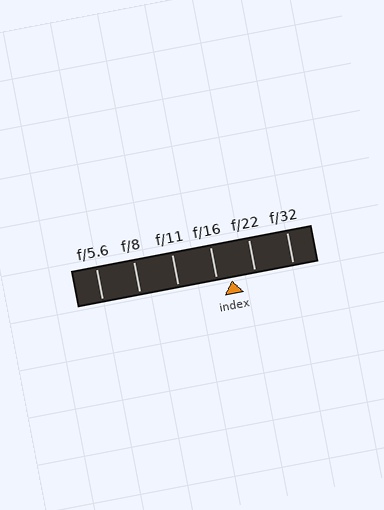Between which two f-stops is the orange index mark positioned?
The index mark is between f/16 and f/22.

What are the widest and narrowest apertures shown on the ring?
The widest aperture shown is f/5.6 and the narrowest is f/32.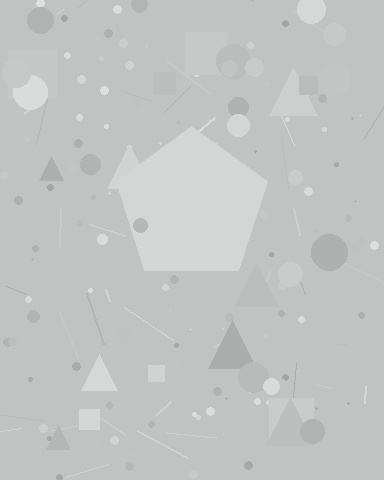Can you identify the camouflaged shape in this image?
The camouflaged shape is a pentagon.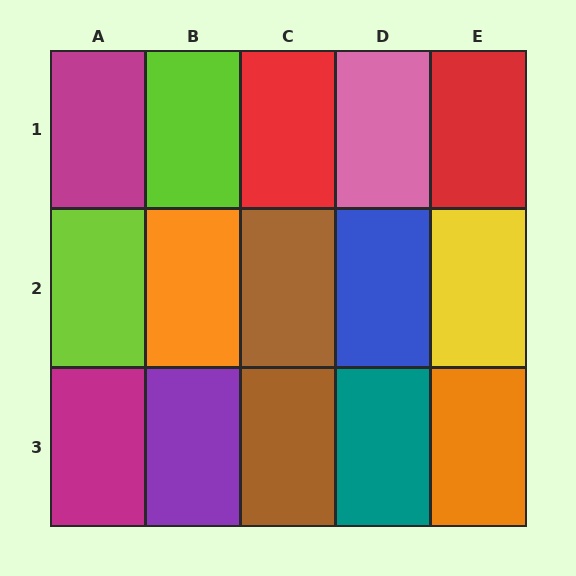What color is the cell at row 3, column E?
Orange.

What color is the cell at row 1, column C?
Red.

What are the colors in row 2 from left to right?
Lime, orange, brown, blue, yellow.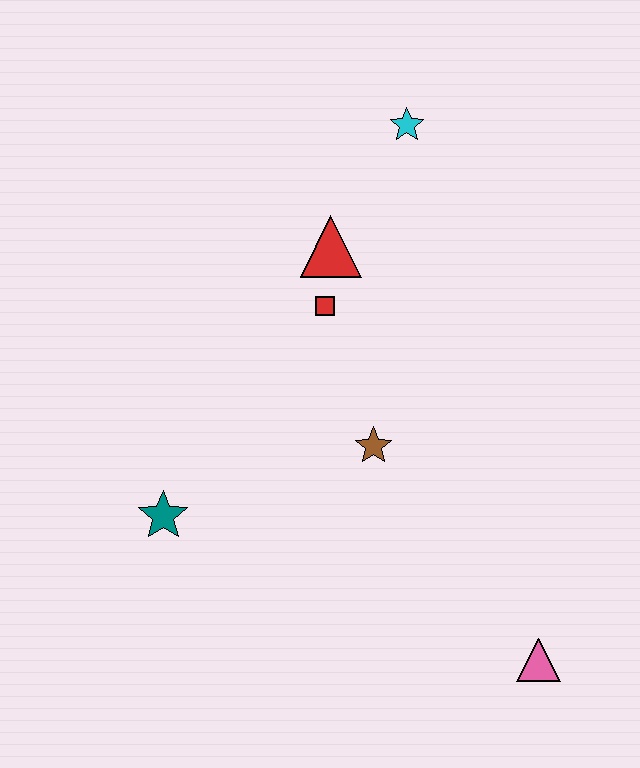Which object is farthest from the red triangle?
The pink triangle is farthest from the red triangle.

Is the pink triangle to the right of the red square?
Yes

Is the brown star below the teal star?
No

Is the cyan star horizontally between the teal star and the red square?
No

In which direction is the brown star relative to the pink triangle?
The brown star is above the pink triangle.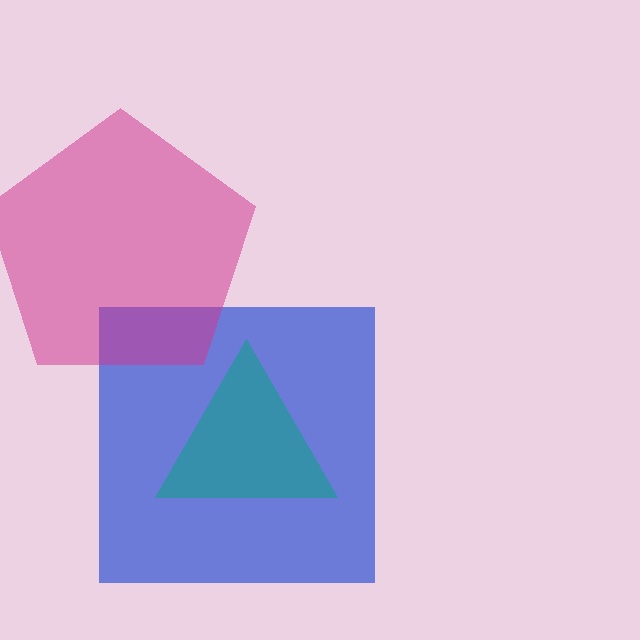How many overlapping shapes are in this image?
There are 3 overlapping shapes in the image.